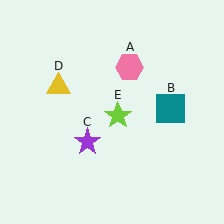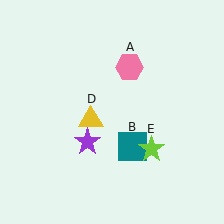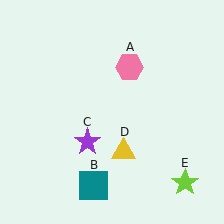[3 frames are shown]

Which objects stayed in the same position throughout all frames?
Pink hexagon (object A) and purple star (object C) remained stationary.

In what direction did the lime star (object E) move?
The lime star (object E) moved down and to the right.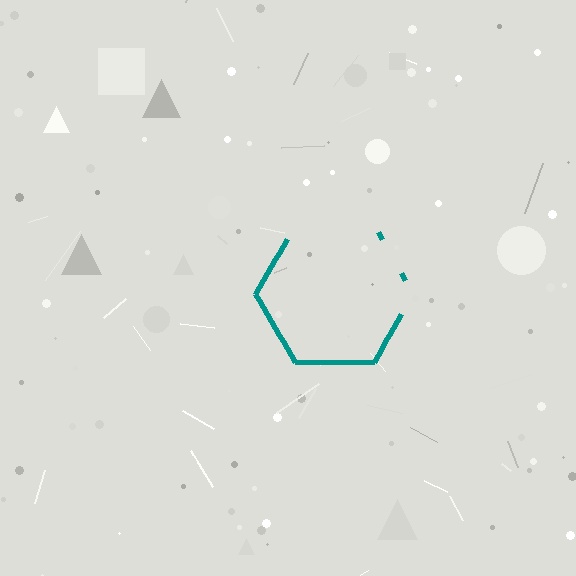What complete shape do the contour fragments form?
The contour fragments form a hexagon.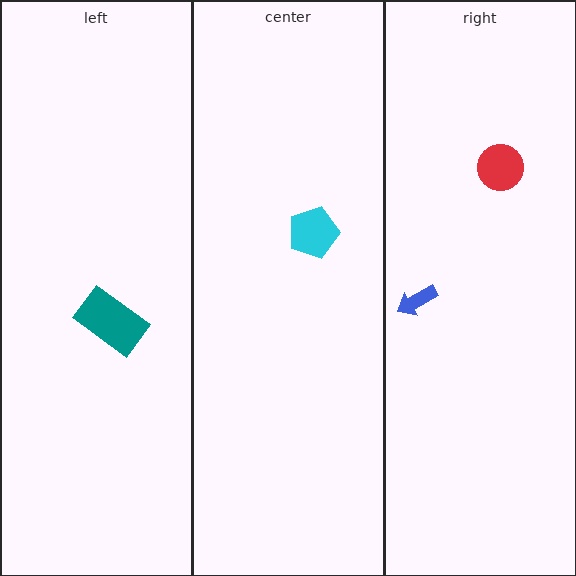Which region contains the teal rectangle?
The left region.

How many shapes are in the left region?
1.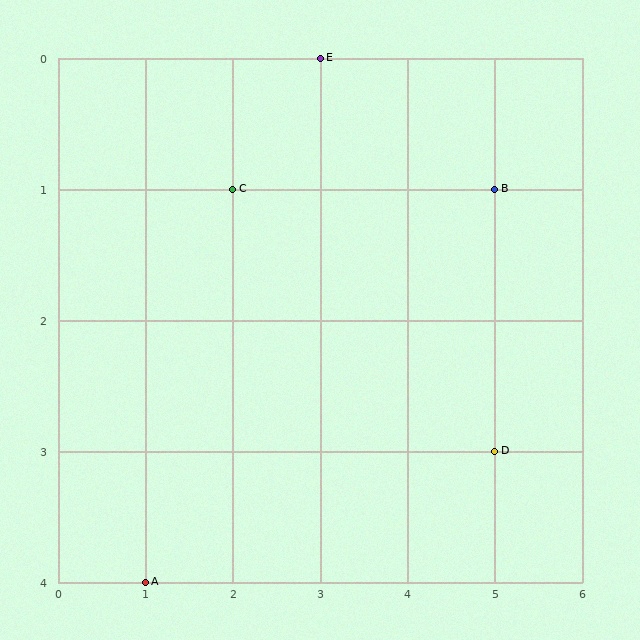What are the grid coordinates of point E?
Point E is at grid coordinates (3, 0).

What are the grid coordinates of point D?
Point D is at grid coordinates (5, 3).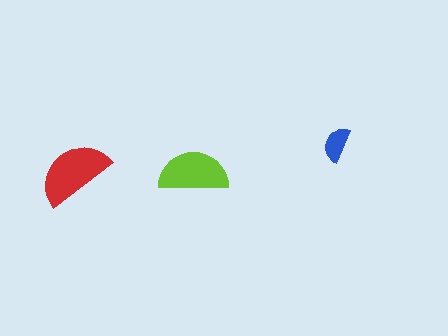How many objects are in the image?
There are 3 objects in the image.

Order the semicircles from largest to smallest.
the red one, the lime one, the blue one.